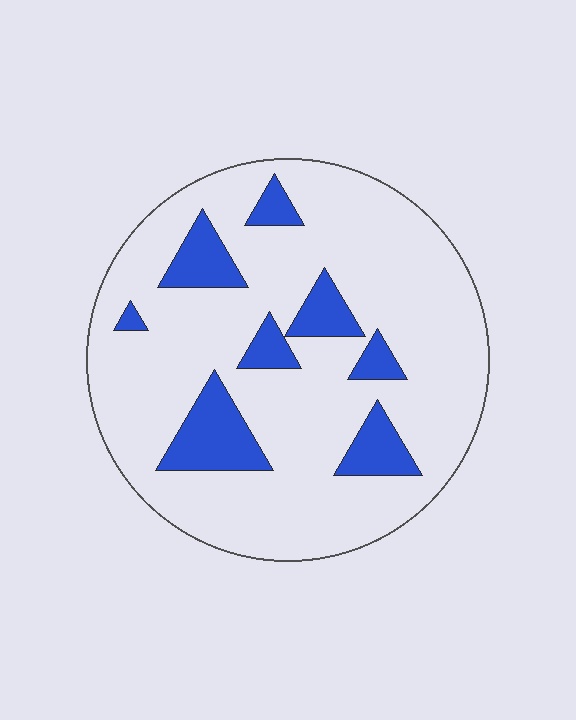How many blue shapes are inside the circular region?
8.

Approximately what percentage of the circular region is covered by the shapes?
Approximately 15%.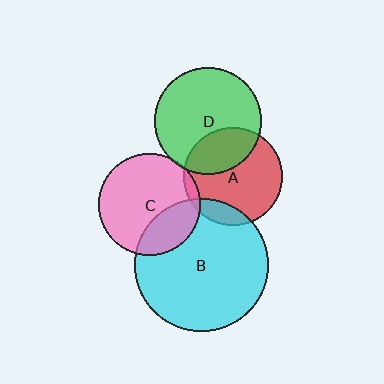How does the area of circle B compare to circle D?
Approximately 1.6 times.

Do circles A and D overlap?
Yes.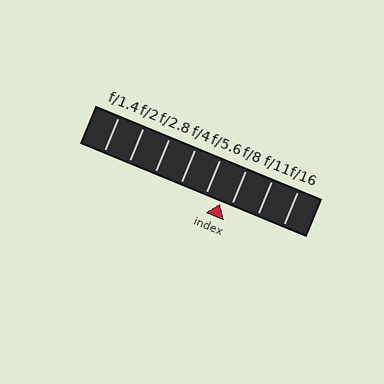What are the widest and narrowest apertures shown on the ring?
The widest aperture shown is f/1.4 and the narrowest is f/16.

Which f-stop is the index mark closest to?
The index mark is closest to f/8.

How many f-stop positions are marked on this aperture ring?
There are 8 f-stop positions marked.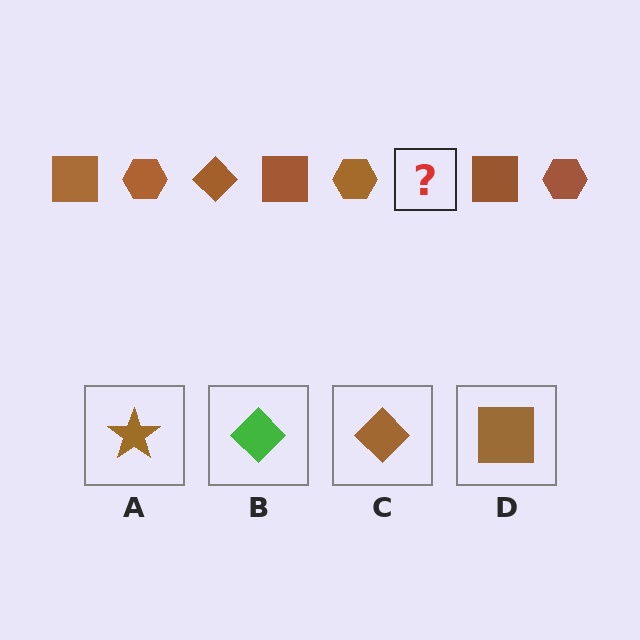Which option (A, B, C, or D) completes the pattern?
C.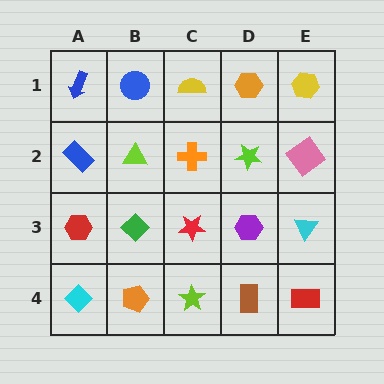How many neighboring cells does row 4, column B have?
3.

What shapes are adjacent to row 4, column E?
A cyan triangle (row 3, column E), a brown rectangle (row 4, column D).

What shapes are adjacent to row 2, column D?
An orange hexagon (row 1, column D), a purple hexagon (row 3, column D), an orange cross (row 2, column C), a pink diamond (row 2, column E).